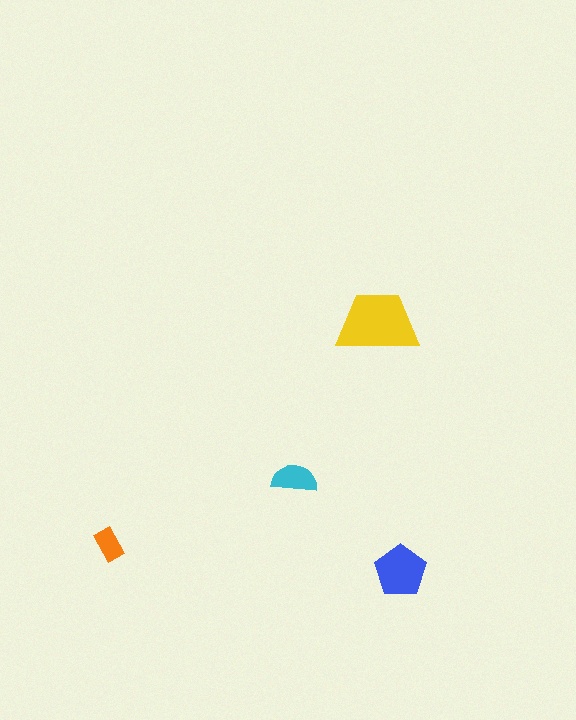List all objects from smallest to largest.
The orange rectangle, the cyan semicircle, the blue pentagon, the yellow trapezoid.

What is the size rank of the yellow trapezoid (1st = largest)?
1st.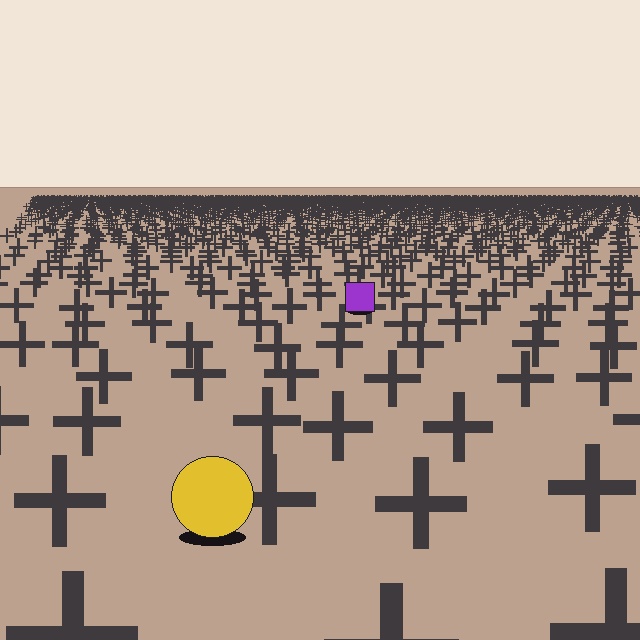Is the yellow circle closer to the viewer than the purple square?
Yes. The yellow circle is closer — you can tell from the texture gradient: the ground texture is coarser near it.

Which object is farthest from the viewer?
The purple square is farthest from the viewer. It appears smaller and the ground texture around it is denser.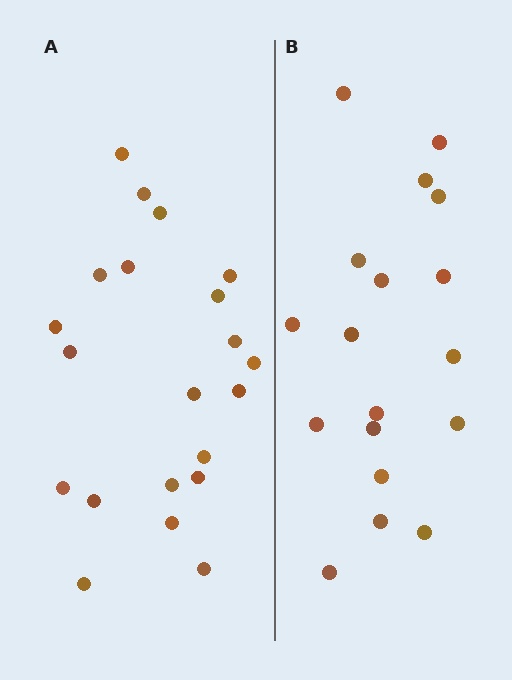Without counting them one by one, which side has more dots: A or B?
Region A (the left region) has more dots.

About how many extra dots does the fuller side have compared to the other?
Region A has just a few more — roughly 2 or 3 more dots than region B.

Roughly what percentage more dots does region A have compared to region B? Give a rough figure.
About 15% more.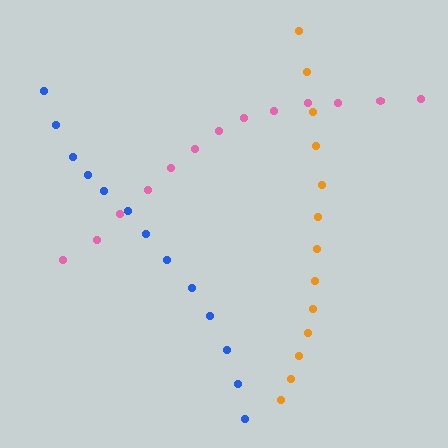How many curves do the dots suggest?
There are 3 distinct paths.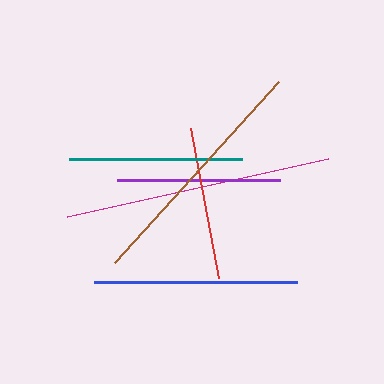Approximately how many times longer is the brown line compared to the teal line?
The brown line is approximately 1.4 times the length of the teal line.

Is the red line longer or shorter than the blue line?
The blue line is longer than the red line.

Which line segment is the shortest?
The red line is the shortest at approximately 153 pixels.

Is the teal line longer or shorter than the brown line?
The brown line is longer than the teal line.